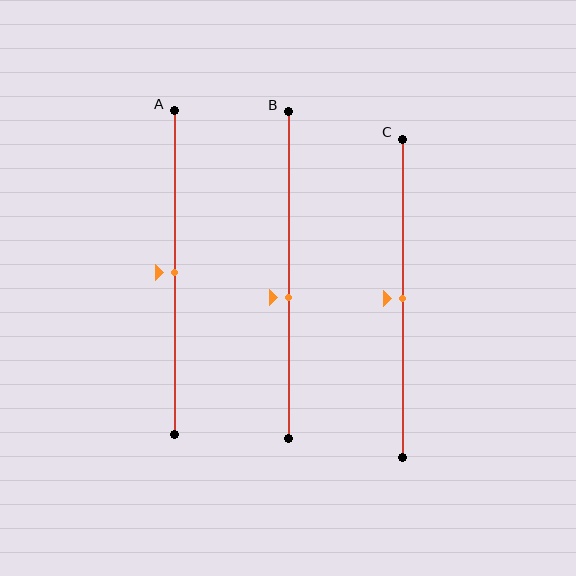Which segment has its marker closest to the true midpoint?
Segment A has its marker closest to the true midpoint.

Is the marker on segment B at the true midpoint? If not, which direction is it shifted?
No, the marker on segment B is shifted downward by about 7% of the segment length.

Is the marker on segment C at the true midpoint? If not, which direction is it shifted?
Yes, the marker on segment C is at the true midpoint.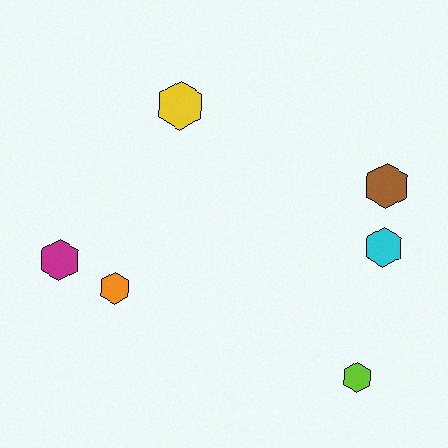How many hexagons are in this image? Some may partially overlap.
There are 6 hexagons.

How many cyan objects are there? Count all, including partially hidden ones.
There is 1 cyan object.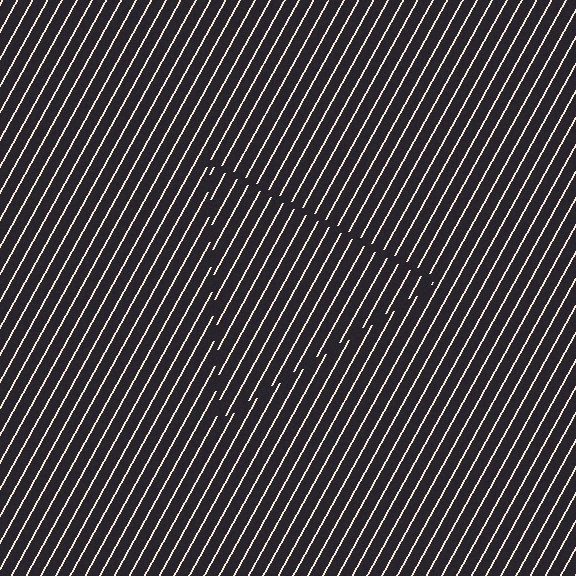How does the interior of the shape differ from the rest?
The interior of the shape contains the same grating, shifted by half a period — the contour is defined by the phase discontinuity where line-ends from the inner and outer gratings abut.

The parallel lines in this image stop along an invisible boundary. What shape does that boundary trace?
An illusory triangle. The interior of the shape contains the same grating, shifted by half a period — the contour is defined by the phase discontinuity where line-ends from the inner and outer gratings abut.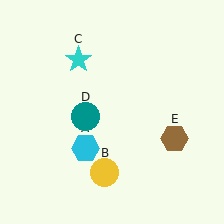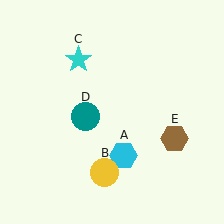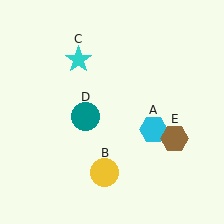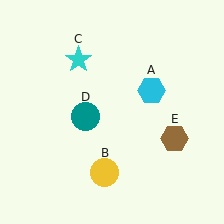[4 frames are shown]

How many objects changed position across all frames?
1 object changed position: cyan hexagon (object A).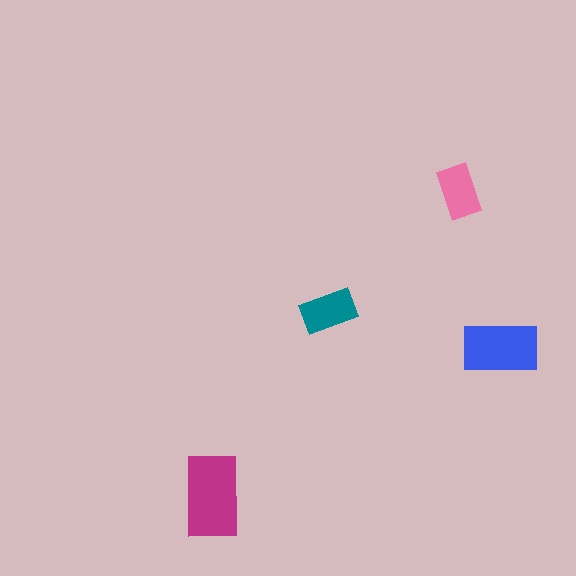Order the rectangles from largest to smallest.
the magenta one, the blue one, the teal one, the pink one.